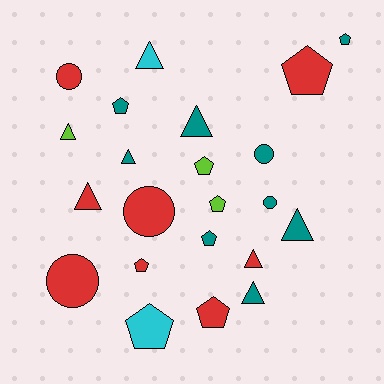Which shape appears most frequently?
Pentagon, with 9 objects.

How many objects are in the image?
There are 22 objects.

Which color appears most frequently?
Teal, with 9 objects.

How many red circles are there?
There are 3 red circles.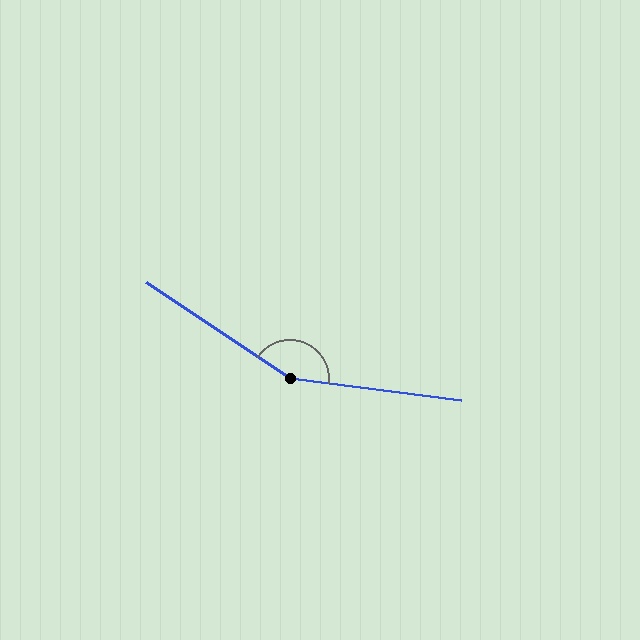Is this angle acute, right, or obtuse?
It is obtuse.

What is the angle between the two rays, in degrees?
Approximately 153 degrees.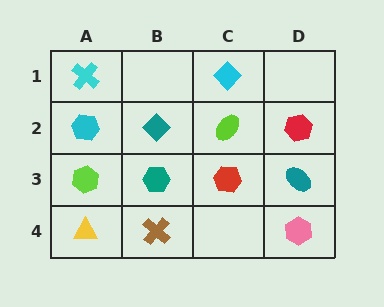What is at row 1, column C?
A cyan diamond.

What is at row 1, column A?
A cyan cross.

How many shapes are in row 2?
4 shapes.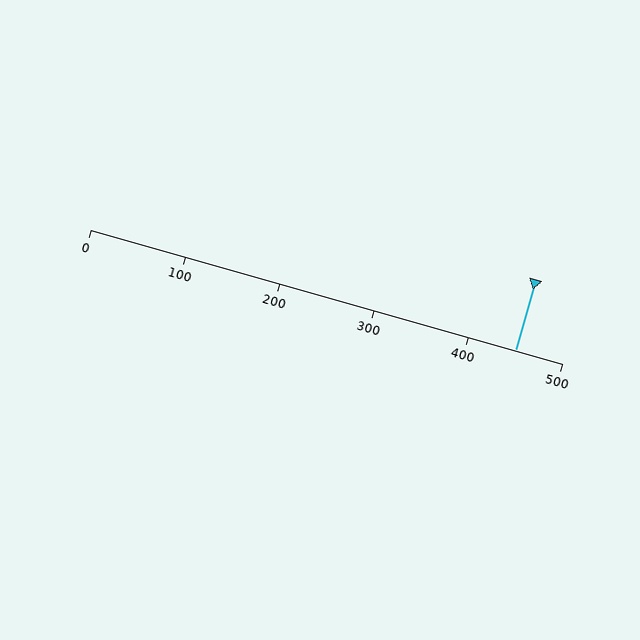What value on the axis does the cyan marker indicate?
The marker indicates approximately 450.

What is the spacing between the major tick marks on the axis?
The major ticks are spaced 100 apart.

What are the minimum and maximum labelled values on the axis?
The axis runs from 0 to 500.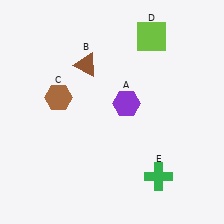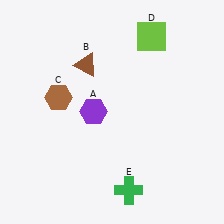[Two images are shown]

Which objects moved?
The objects that moved are: the purple hexagon (A), the green cross (E).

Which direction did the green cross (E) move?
The green cross (E) moved left.